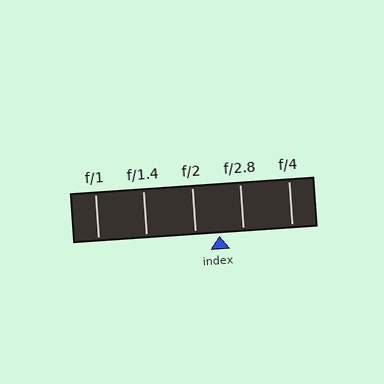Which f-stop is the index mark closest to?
The index mark is closest to f/2.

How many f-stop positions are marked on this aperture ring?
There are 5 f-stop positions marked.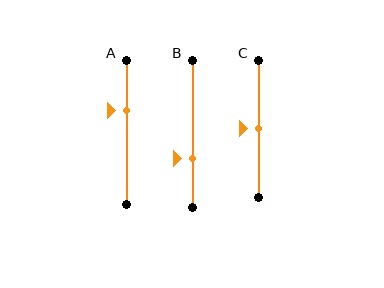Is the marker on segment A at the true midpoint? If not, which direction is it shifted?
No, the marker on segment A is shifted upward by about 15% of the segment length.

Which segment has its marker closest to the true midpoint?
Segment C has its marker closest to the true midpoint.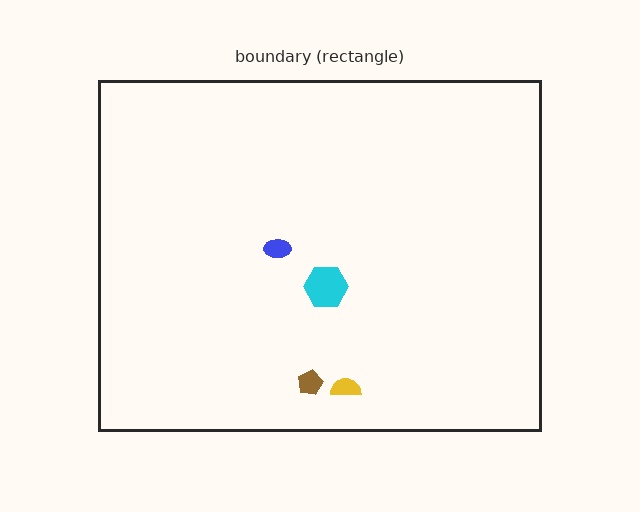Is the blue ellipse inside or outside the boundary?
Inside.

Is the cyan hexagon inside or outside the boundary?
Inside.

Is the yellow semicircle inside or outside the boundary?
Inside.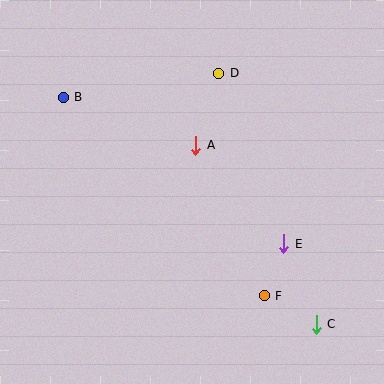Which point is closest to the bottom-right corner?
Point C is closest to the bottom-right corner.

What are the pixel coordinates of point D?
Point D is at (219, 73).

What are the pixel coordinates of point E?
Point E is at (284, 244).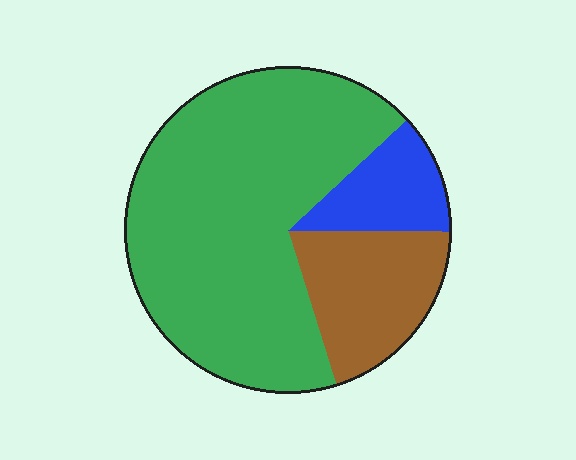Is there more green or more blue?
Green.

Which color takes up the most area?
Green, at roughly 70%.